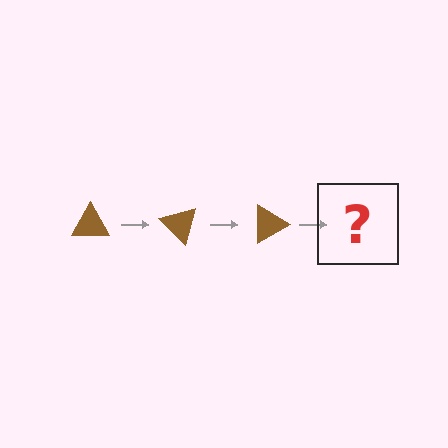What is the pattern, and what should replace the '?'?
The pattern is that the triangle rotates 45 degrees each step. The '?' should be a brown triangle rotated 135 degrees.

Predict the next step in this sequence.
The next step is a brown triangle rotated 135 degrees.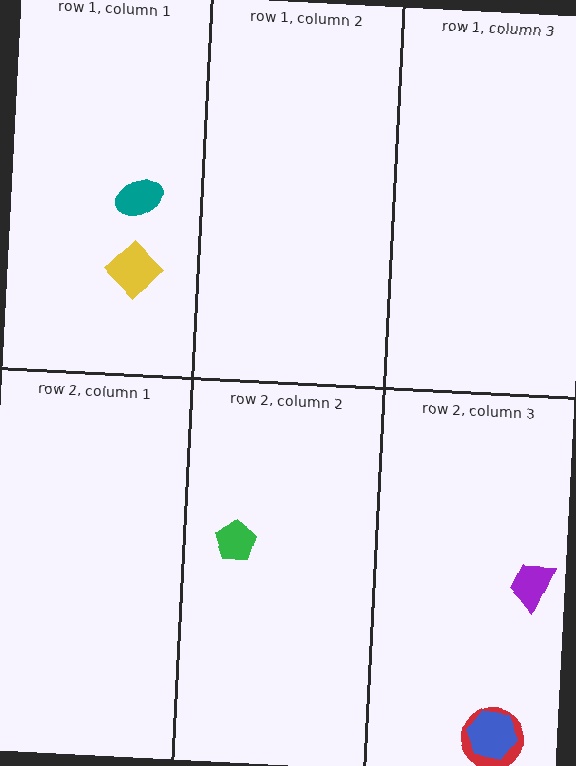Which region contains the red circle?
The row 2, column 3 region.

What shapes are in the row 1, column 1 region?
The yellow diamond, the teal ellipse.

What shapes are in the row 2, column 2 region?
The green pentagon.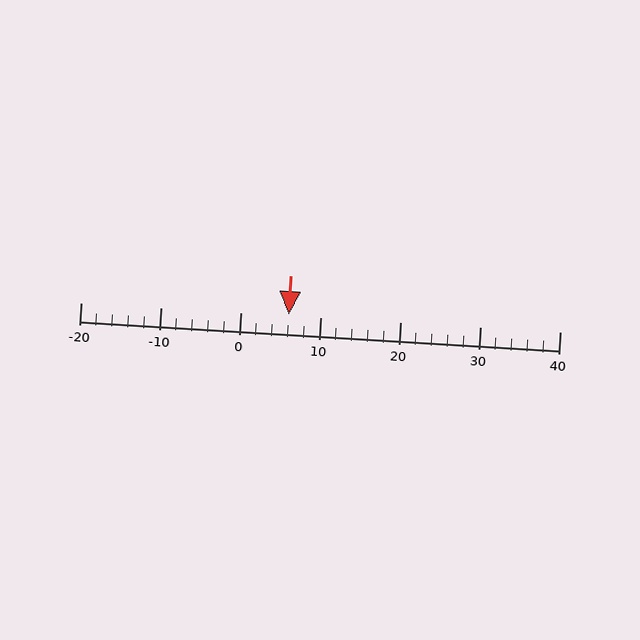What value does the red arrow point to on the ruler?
The red arrow points to approximately 6.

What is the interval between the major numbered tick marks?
The major tick marks are spaced 10 units apart.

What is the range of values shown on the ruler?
The ruler shows values from -20 to 40.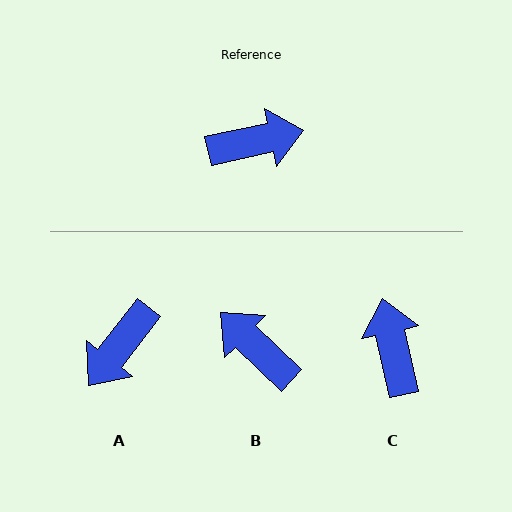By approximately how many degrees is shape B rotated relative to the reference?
Approximately 124 degrees counter-clockwise.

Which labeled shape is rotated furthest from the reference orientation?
A, about 140 degrees away.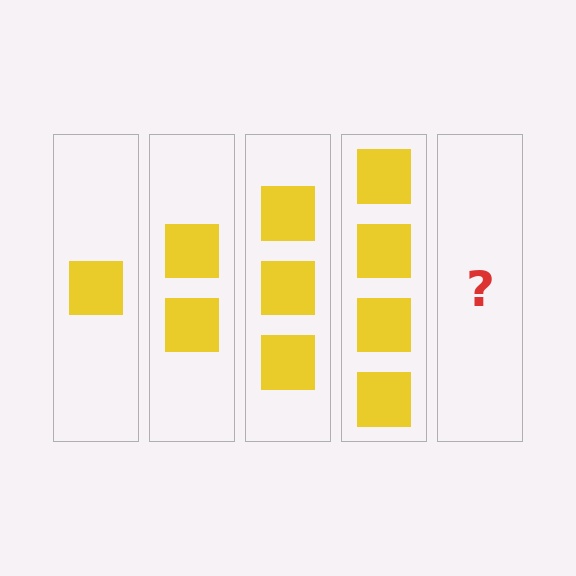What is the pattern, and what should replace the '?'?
The pattern is that each step adds one more square. The '?' should be 5 squares.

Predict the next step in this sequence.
The next step is 5 squares.